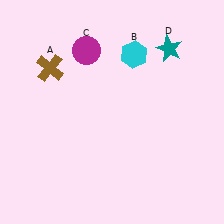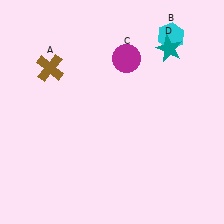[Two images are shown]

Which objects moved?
The objects that moved are: the cyan hexagon (B), the magenta circle (C).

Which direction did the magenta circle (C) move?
The magenta circle (C) moved right.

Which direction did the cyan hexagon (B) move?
The cyan hexagon (B) moved right.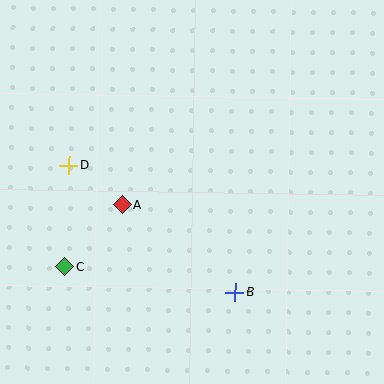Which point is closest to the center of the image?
Point A at (122, 205) is closest to the center.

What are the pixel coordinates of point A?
Point A is at (122, 205).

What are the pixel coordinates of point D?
Point D is at (69, 165).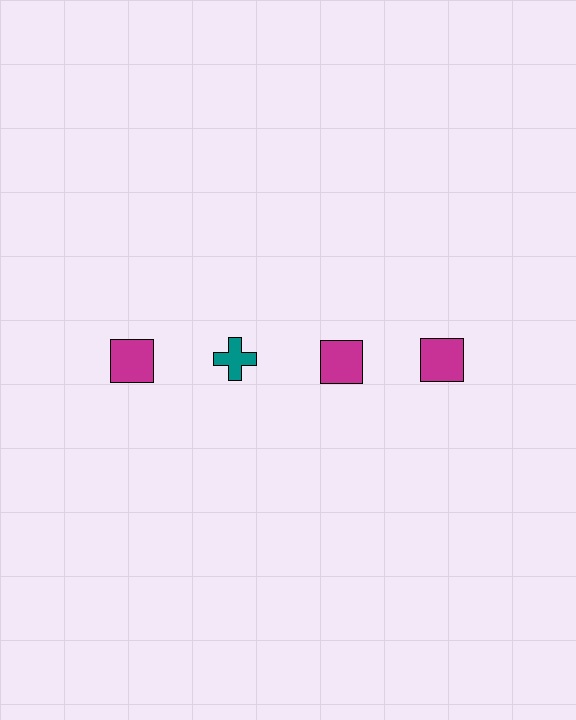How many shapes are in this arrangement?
There are 4 shapes arranged in a grid pattern.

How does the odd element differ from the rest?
It differs in both color (teal instead of magenta) and shape (cross instead of square).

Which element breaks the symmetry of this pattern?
The teal cross in the top row, second from left column breaks the symmetry. All other shapes are magenta squares.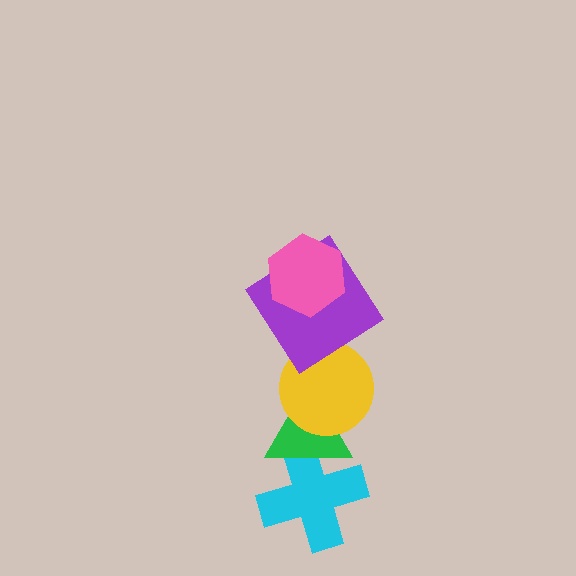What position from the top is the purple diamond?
The purple diamond is 2nd from the top.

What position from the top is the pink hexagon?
The pink hexagon is 1st from the top.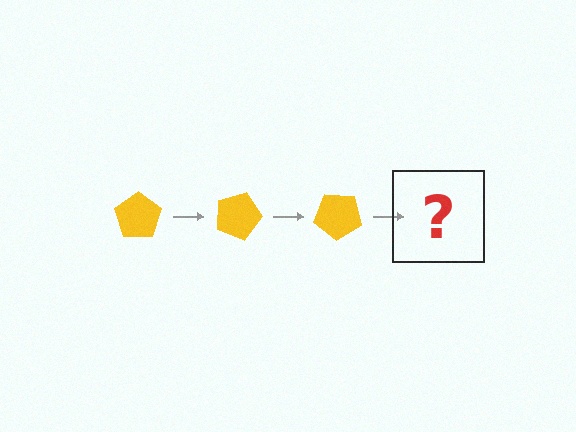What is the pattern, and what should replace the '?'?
The pattern is that the pentagon rotates 20 degrees each step. The '?' should be a yellow pentagon rotated 60 degrees.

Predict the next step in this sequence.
The next step is a yellow pentagon rotated 60 degrees.